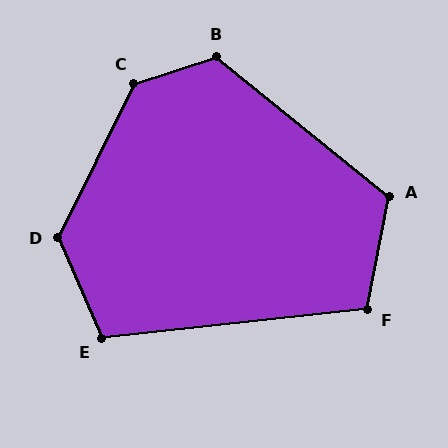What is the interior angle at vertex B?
Approximately 123 degrees (obtuse).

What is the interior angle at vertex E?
Approximately 108 degrees (obtuse).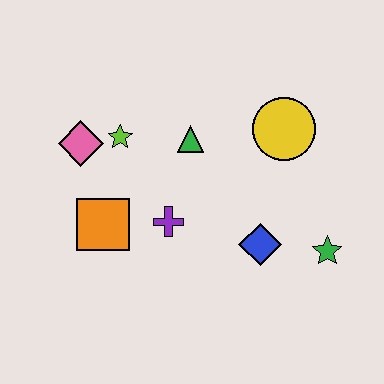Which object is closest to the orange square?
The purple cross is closest to the orange square.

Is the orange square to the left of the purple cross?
Yes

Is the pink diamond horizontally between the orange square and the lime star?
No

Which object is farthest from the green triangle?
The green star is farthest from the green triangle.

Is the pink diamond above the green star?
Yes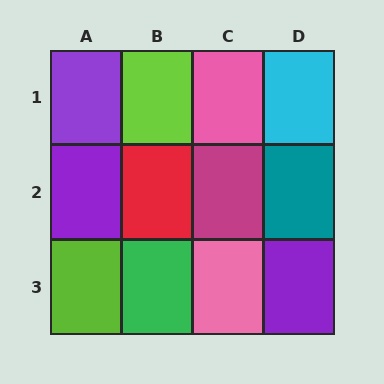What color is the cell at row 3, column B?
Green.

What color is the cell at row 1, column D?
Cyan.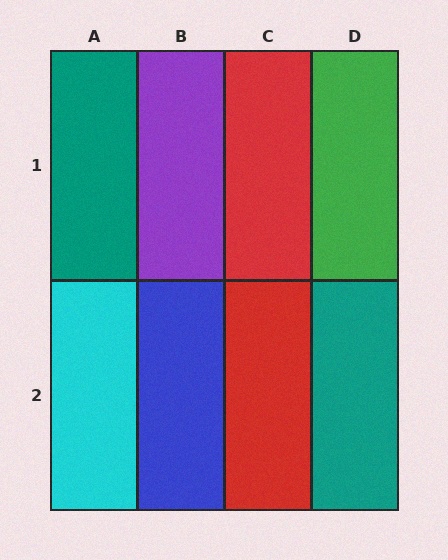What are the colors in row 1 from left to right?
Teal, purple, red, green.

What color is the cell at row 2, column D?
Teal.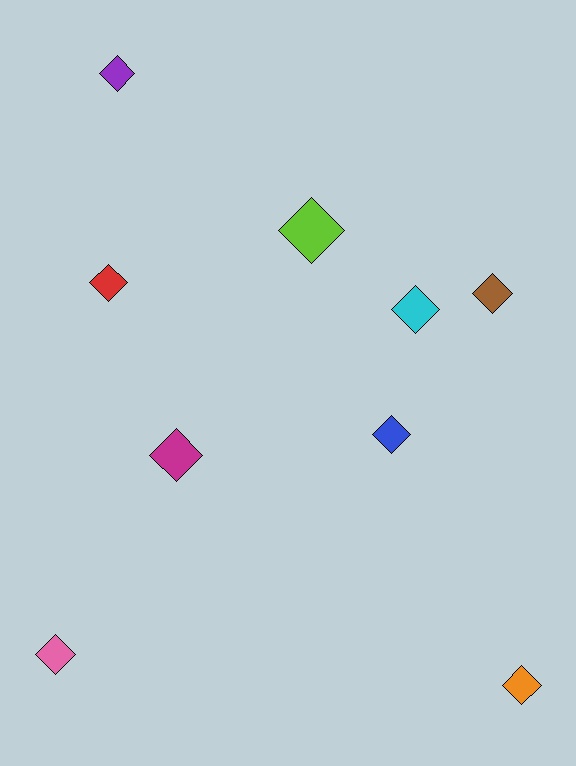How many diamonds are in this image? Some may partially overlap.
There are 9 diamonds.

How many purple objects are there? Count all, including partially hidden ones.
There is 1 purple object.